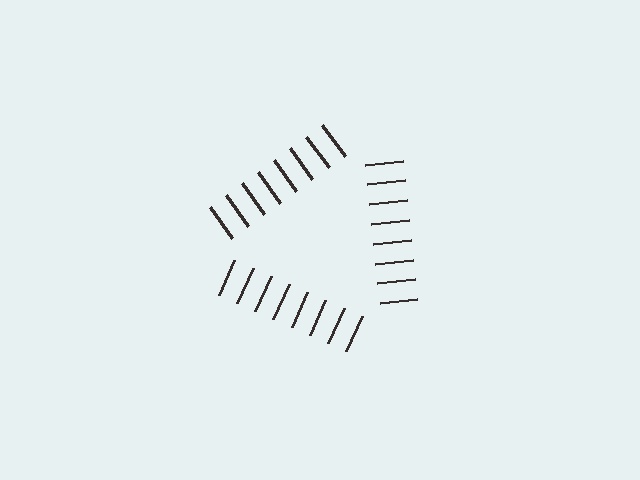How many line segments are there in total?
24 — 8 along each of the 3 edges.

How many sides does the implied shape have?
3 sides — the line-ends trace a triangle.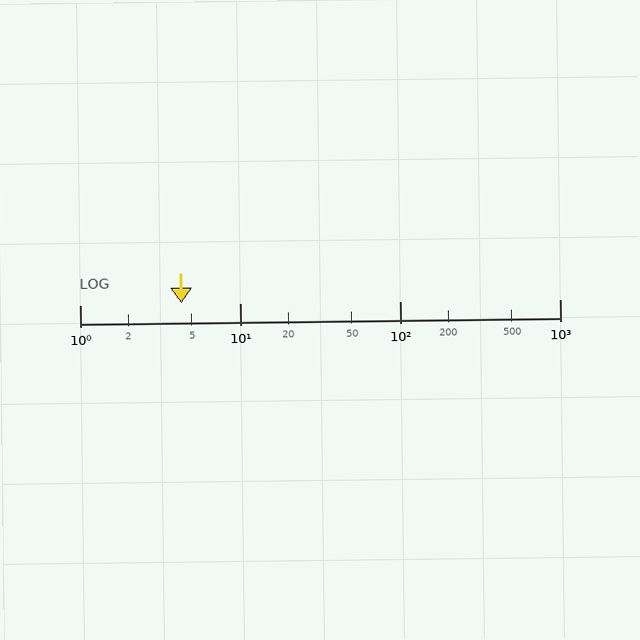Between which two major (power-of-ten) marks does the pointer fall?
The pointer is between 1 and 10.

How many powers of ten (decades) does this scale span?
The scale spans 3 decades, from 1 to 1000.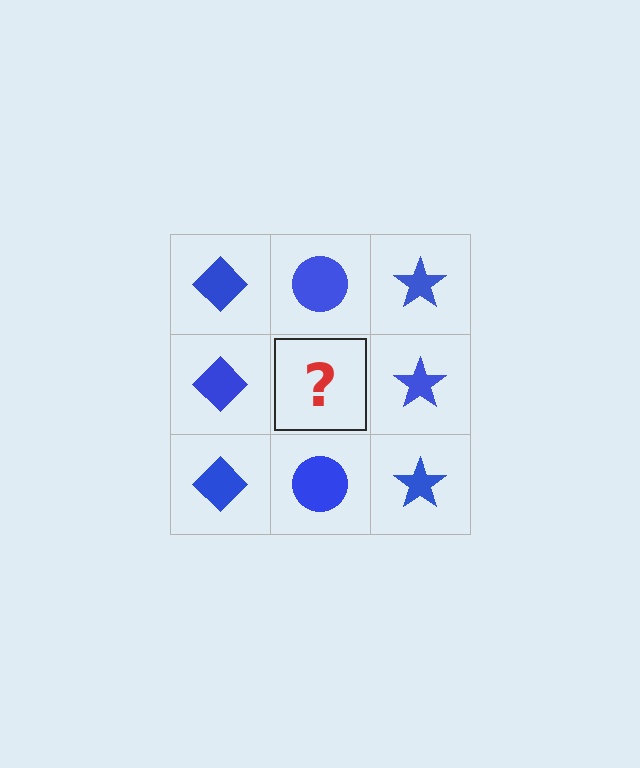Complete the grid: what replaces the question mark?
The question mark should be replaced with a blue circle.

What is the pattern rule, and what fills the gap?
The rule is that each column has a consistent shape. The gap should be filled with a blue circle.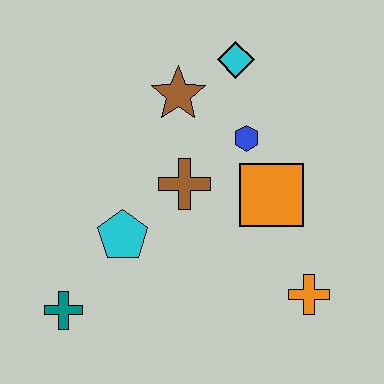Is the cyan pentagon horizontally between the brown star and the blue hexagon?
No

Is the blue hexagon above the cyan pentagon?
Yes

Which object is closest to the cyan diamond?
The brown star is closest to the cyan diamond.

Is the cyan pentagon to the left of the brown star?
Yes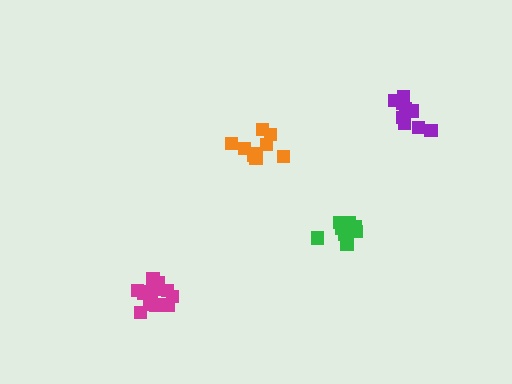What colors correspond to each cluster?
The clusters are colored: green, magenta, purple, orange.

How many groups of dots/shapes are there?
There are 4 groups.